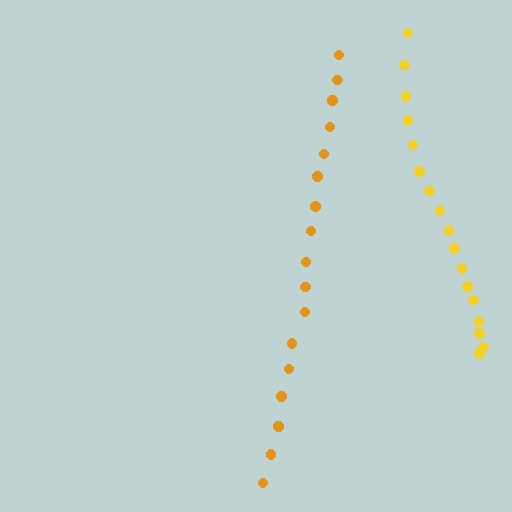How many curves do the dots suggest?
There are 2 distinct paths.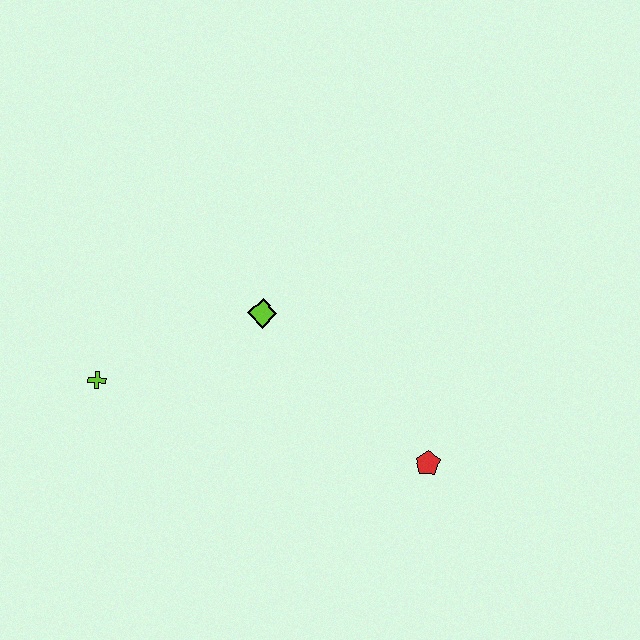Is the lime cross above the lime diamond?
No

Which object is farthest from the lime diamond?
The red pentagon is farthest from the lime diamond.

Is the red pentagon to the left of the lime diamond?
No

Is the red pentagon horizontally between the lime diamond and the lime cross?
No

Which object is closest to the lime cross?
The lime diamond is closest to the lime cross.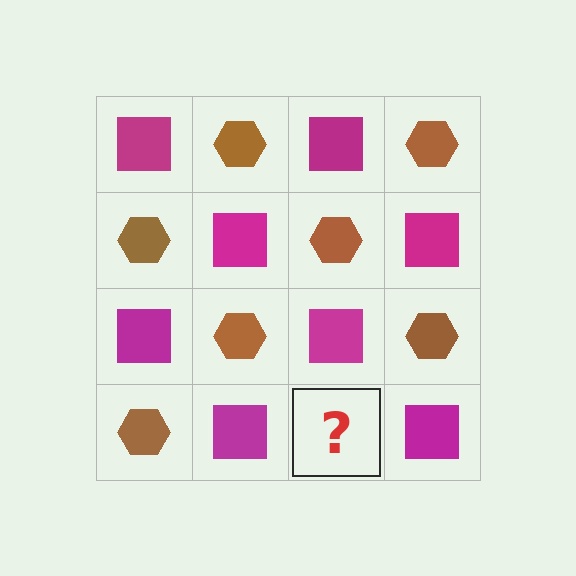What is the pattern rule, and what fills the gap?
The rule is that it alternates magenta square and brown hexagon in a checkerboard pattern. The gap should be filled with a brown hexagon.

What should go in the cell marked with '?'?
The missing cell should contain a brown hexagon.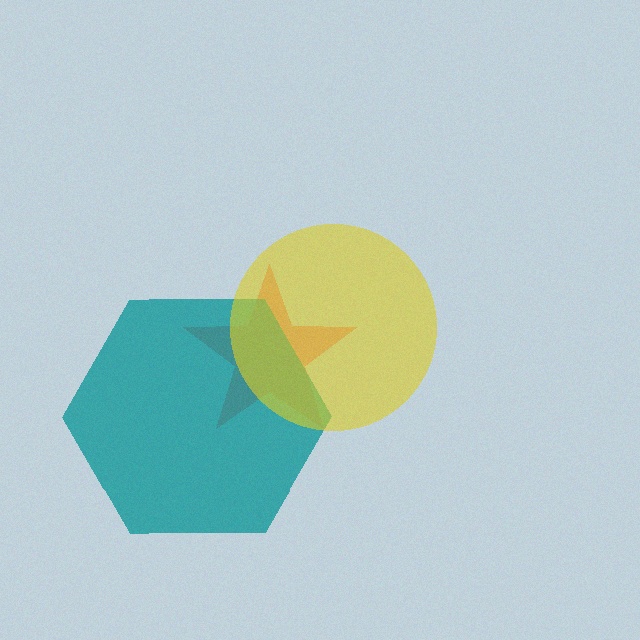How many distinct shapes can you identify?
There are 3 distinct shapes: a red star, a teal hexagon, a yellow circle.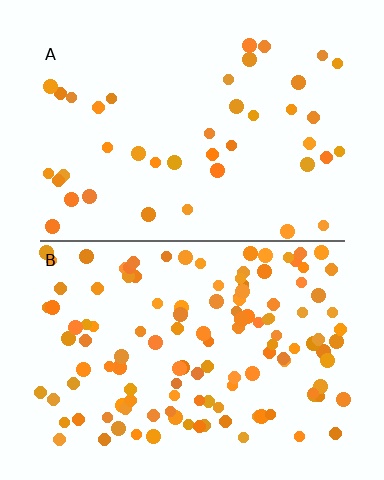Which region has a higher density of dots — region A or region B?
B (the bottom).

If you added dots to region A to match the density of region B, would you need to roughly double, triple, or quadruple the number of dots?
Approximately triple.